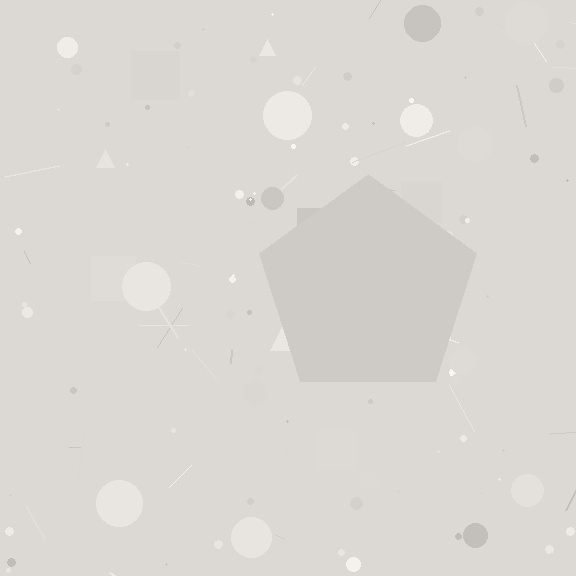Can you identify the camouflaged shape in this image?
The camouflaged shape is a pentagon.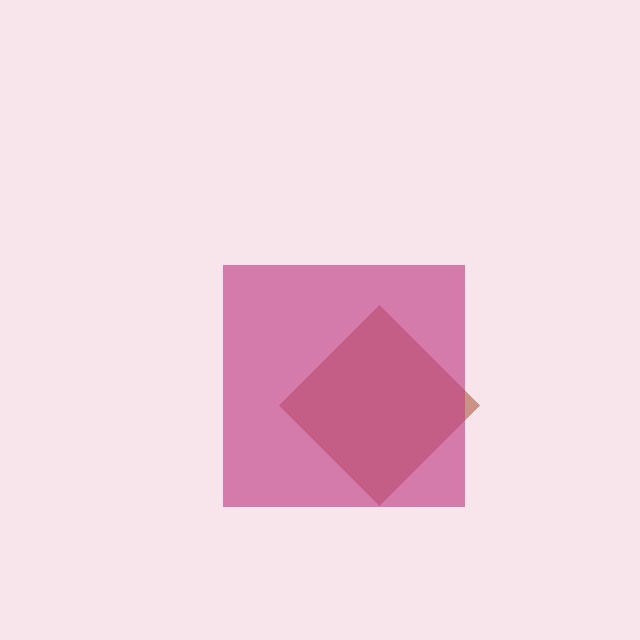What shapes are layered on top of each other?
The layered shapes are: a brown diamond, a magenta square.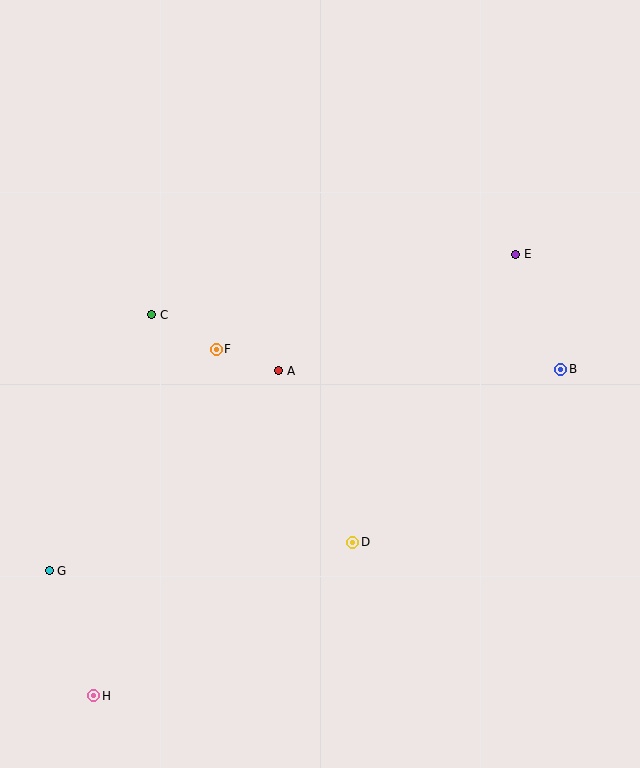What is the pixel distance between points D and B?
The distance between D and B is 270 pixels.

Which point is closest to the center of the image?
Point A at (279, 371) is closest to the center.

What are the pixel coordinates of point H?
Point H is at (94, 696).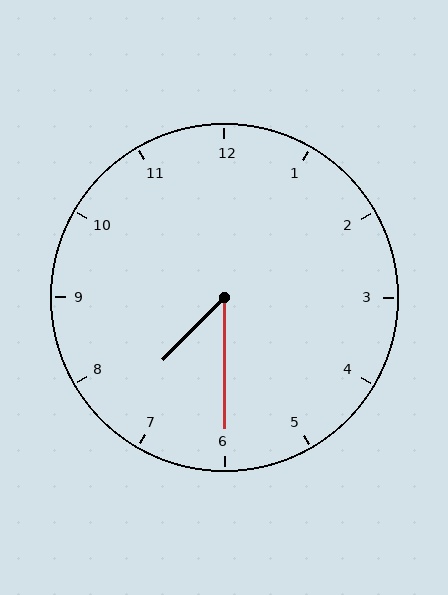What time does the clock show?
7:30.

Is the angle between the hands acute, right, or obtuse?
It is acute.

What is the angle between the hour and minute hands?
Approximately 45 degrees.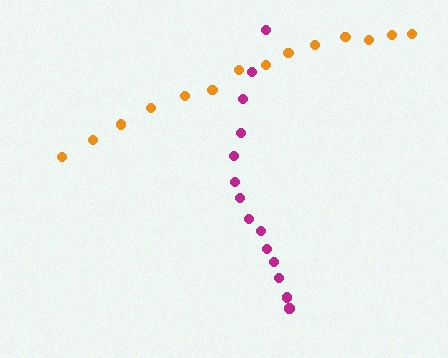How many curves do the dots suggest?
There are 2 distinct paths.